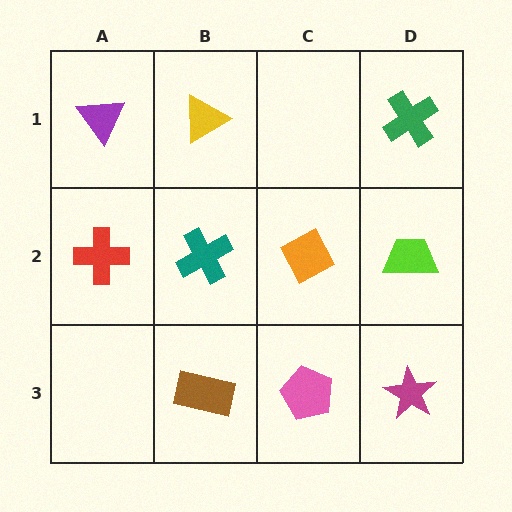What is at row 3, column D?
A magenta star.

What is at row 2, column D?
A lime trapezoid.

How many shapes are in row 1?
3 shapes.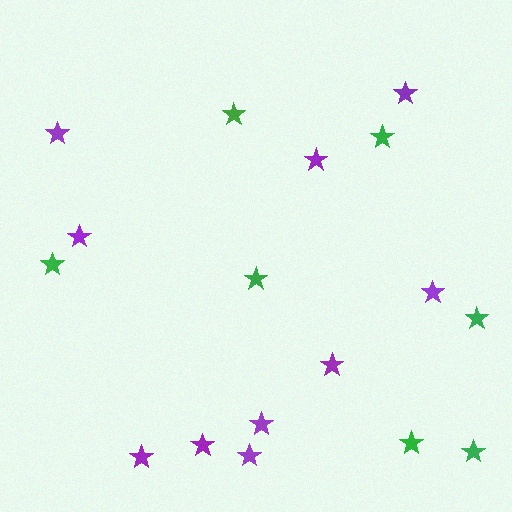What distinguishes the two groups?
There are 2 groups: one group of purple stars (10) and one group of green stars (7).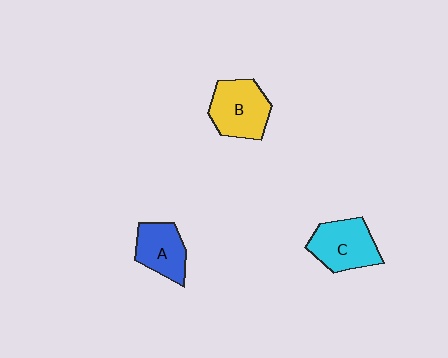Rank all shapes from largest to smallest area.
From largest to smallest: B (yellow), C (cyan), A (blue).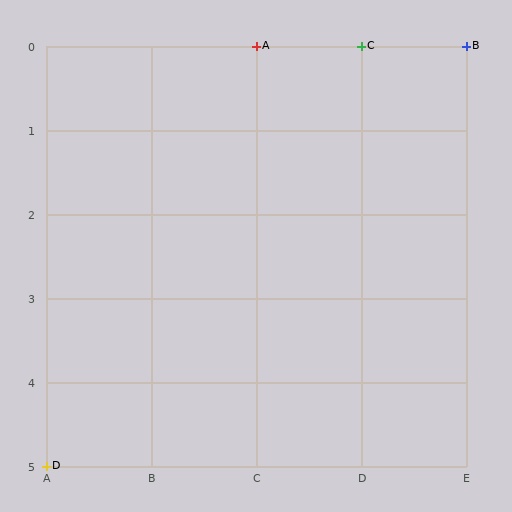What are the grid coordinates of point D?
Point D is at grid coordinates (A, 5).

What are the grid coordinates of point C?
Point C is at grid coordinates (D, 0).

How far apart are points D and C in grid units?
Points D and C are 3 columns and 5 rows apart (about 5.8 grid units diagonally).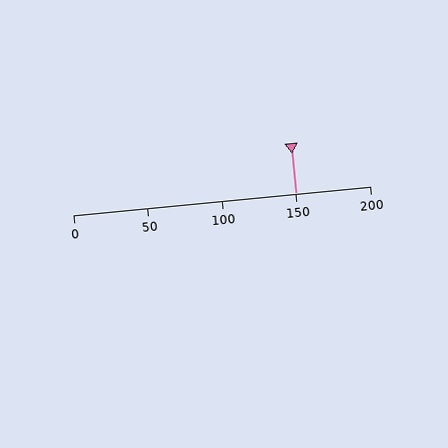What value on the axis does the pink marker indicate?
The marker indicates approximately 150.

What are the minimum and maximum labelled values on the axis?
The axis runs from 0 to 200.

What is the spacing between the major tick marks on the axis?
The major ticks are spaced 50 apart.